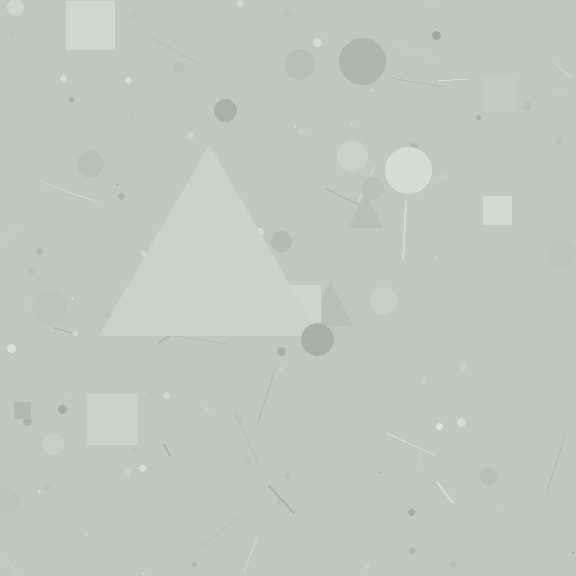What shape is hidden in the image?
A triangle is hidden in the image.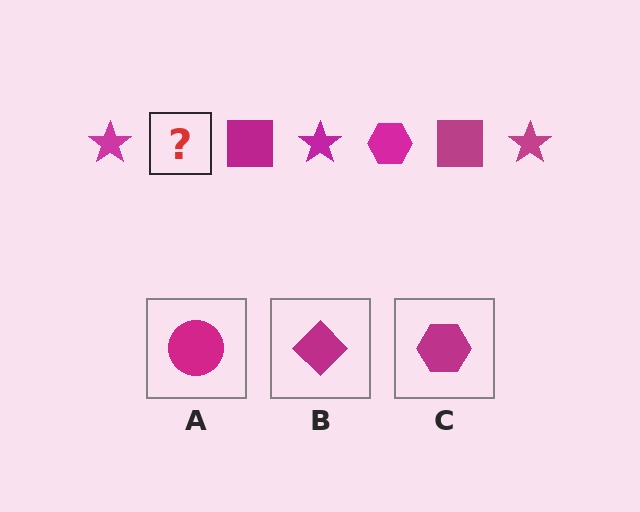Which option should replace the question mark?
Option C.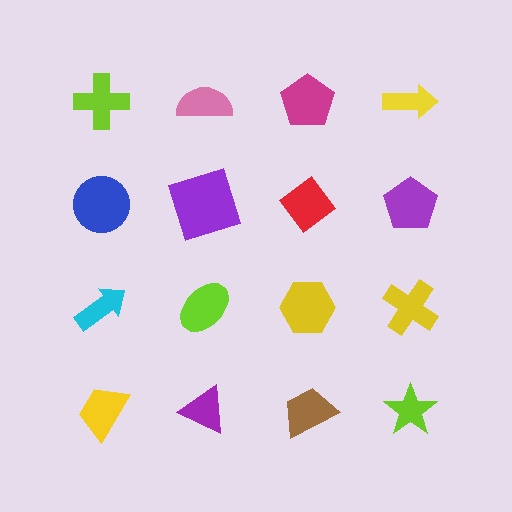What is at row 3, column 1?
A cyan arrow.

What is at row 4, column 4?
A lime star.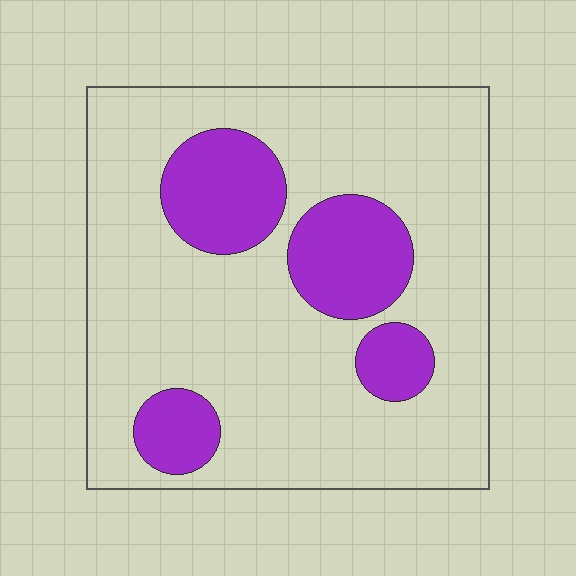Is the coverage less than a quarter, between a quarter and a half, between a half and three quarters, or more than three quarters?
Less than a quarter.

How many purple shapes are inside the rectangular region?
4.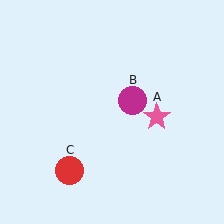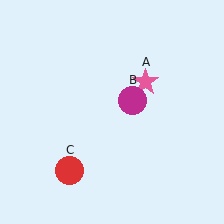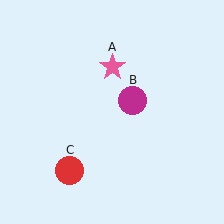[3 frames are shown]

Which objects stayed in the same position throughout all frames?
Magenta circle (object B) and red circle (object C) remained stationary.